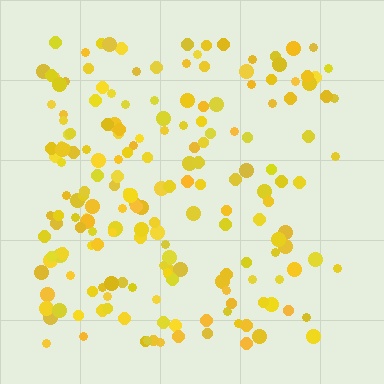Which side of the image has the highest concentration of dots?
The left.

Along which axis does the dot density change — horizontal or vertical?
Horizontal.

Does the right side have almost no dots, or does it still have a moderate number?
Still a moderate number, just noticeably fewer than the left.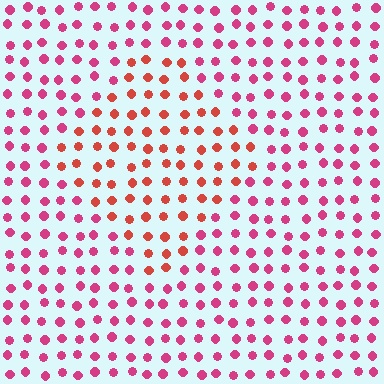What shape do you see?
I see a diamond.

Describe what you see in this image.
The image is filled with small magenta elements in a uniform arrangement. A diamond-shaped region is visible where the elements are tinted to a slightly different hue, forming a subtle color boundary.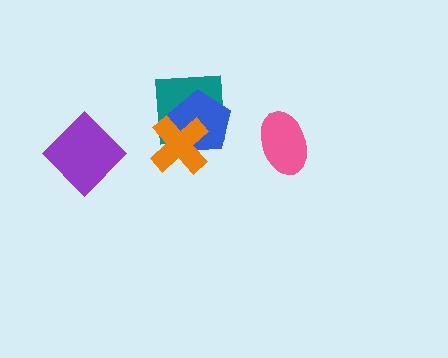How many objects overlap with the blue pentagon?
2 objects overlap with the blue pentagon.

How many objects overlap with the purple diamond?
0 objects overlap with the purple diamond.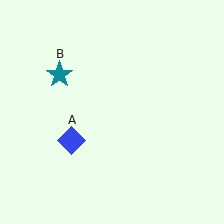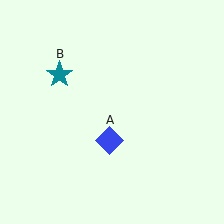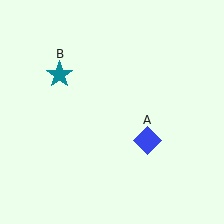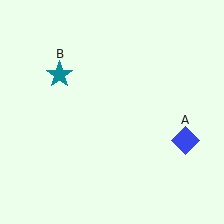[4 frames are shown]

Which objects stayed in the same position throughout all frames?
Teal star (object B) remained stationary.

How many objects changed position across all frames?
1 object changed position: blue diamond (object A).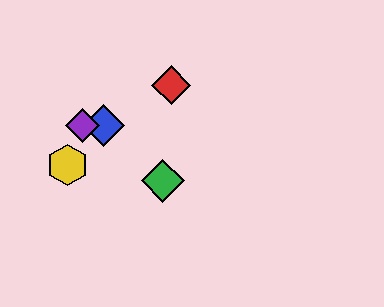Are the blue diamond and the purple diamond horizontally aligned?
Yes, both are at y≈126.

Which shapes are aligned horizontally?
The blue diamond, the purple diamond are aligned horizontally.